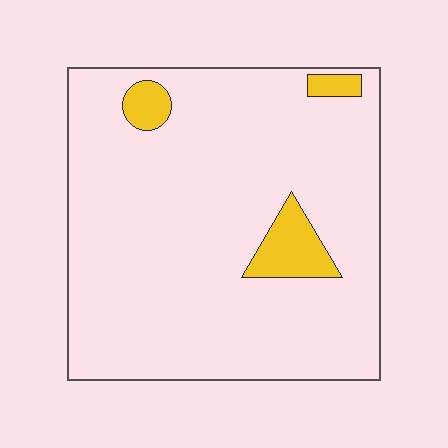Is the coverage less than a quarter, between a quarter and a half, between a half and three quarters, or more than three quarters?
Less than a quarter.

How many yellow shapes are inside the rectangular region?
3.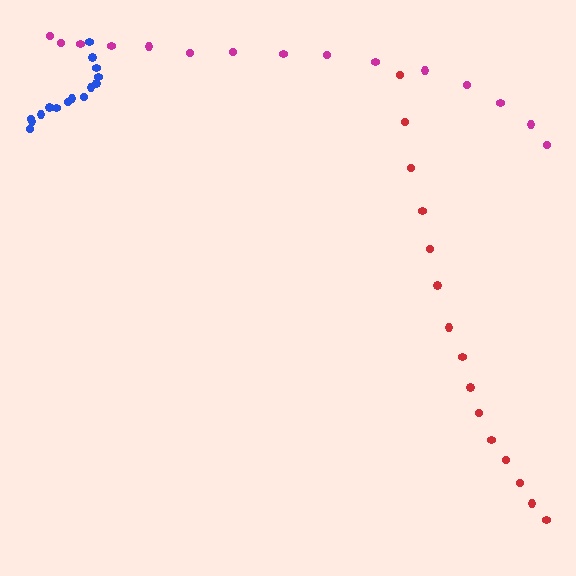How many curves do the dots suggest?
There are 3 distinct paths.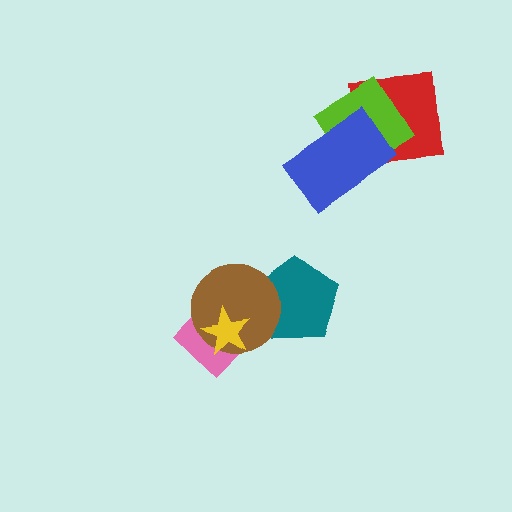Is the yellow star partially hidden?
No, no other shape covers it.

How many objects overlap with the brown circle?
3 objects overlap with the brown circle.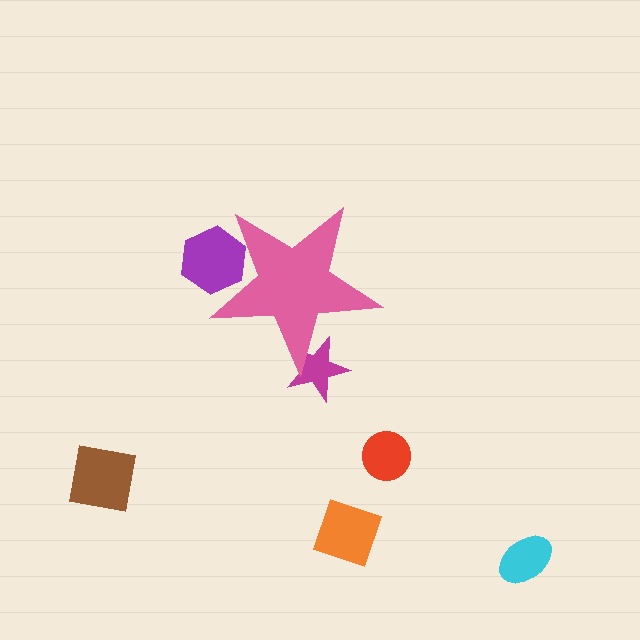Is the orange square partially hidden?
No, the orange square is fully visible.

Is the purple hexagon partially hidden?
Yes, the purple hexagon is partially hidden behind the pink star.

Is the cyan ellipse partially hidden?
No, the cyan ellipse is fully visible.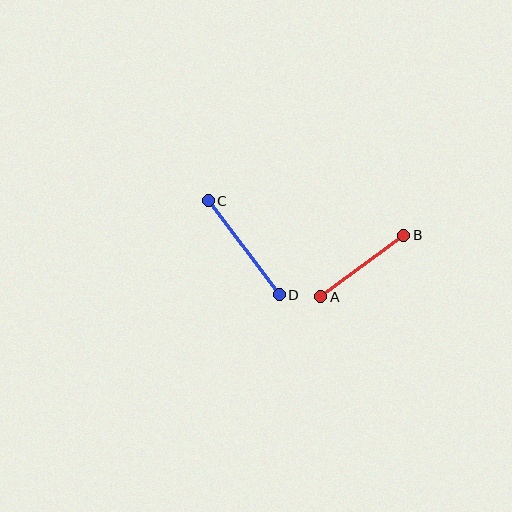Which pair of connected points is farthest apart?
Points C and D are farthest apart.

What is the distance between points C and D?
The distance is approximately 118 pixels.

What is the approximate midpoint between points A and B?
The midpoint is at approximately (362, 266) pixels.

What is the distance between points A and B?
The distance is approximately 103 pixels.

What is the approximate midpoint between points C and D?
The midpoint is at approximately (244, 248) pixels.